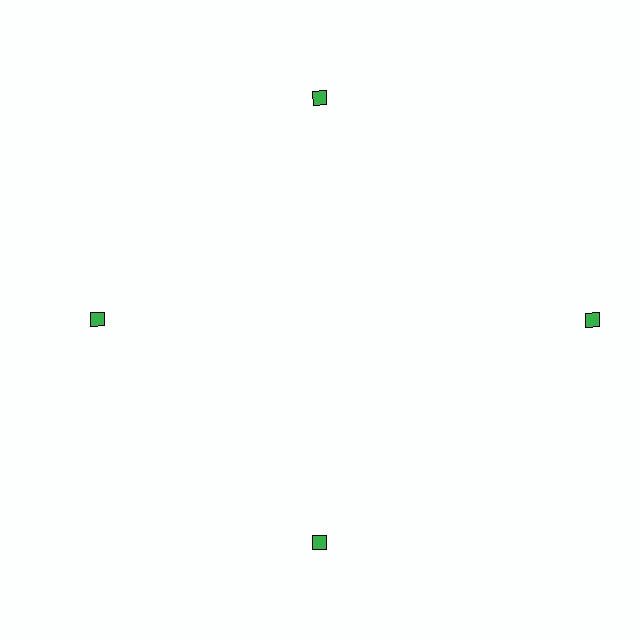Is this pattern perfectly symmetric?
No. The 4 green diamonds are arranged in a ring, but one element near the 3 o'clock position is pushed outward from the center, breaking the 4-fold rotational symmetry.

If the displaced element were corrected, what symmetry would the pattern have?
It would have 4-fold rotational symmetry — the pattern would map onto itself every 90 degrees.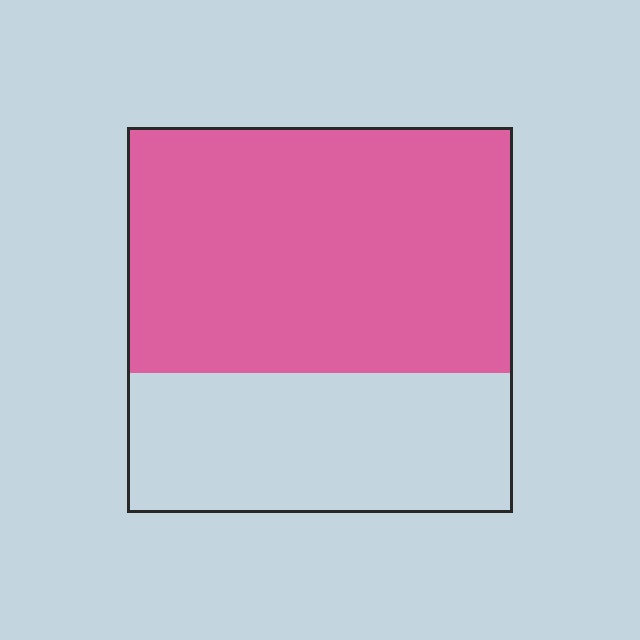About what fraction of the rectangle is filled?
About five eighths (5/8).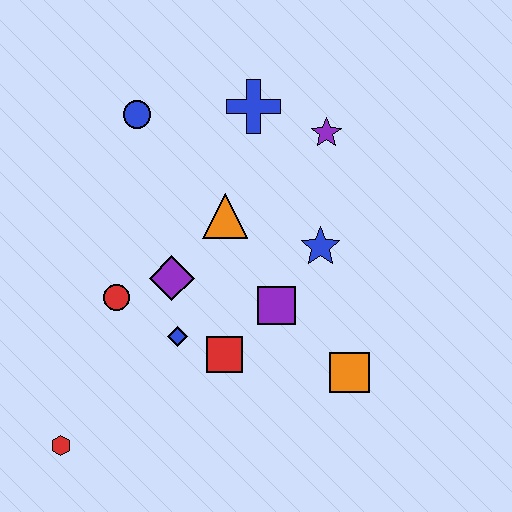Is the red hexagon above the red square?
No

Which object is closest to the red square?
The blue diamond is closest to the red square.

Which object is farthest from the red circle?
The purple star is farthest from the red circle.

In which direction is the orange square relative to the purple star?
The orange square is below the purple star.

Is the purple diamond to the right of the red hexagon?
Yes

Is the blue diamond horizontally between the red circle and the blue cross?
Yes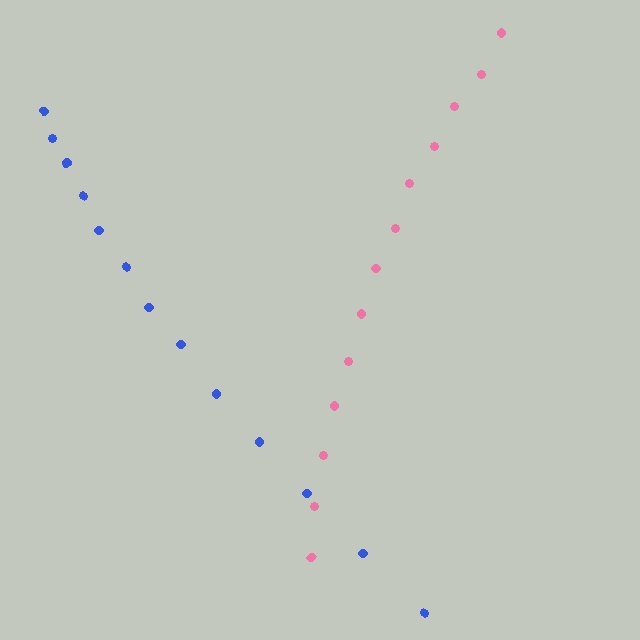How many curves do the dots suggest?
There are 2 distinct paths.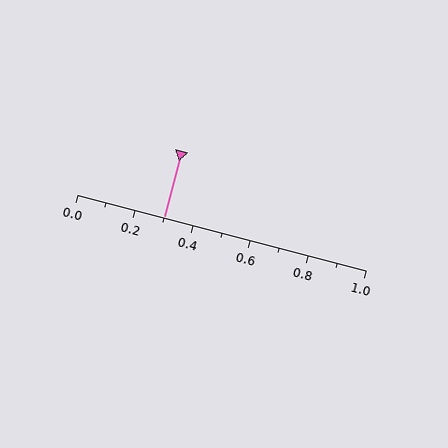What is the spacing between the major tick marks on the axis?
The major ticks are spaced 0.2 apart.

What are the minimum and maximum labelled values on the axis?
The axis runs from 0.0 to 1.0.